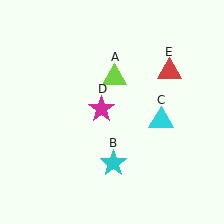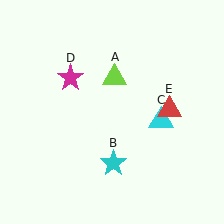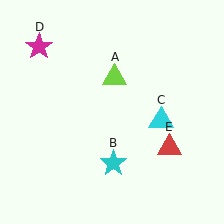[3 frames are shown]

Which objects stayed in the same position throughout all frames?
Lime triangle (object A) and cyan star (object B) and cyan triangle (object C) remained stationary.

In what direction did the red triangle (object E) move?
The red triangle (object E) moved down.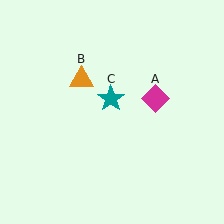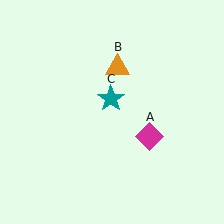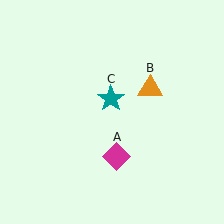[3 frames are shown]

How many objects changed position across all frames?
2 objects changed position: magenta diamond (object A), orange triangle (object B).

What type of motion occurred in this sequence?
The magenta diamond (object A), orange triangle (object B) rotated clockwise around the center of the scene.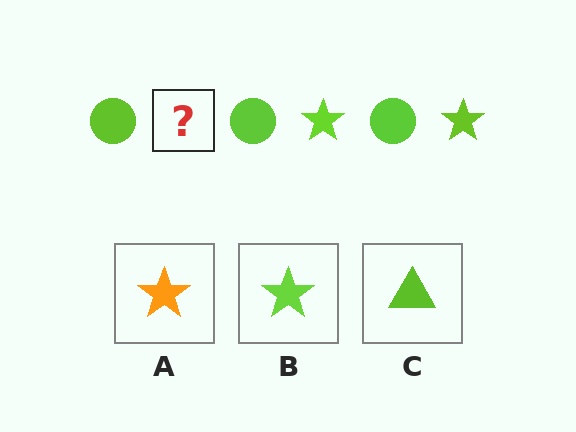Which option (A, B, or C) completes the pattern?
B.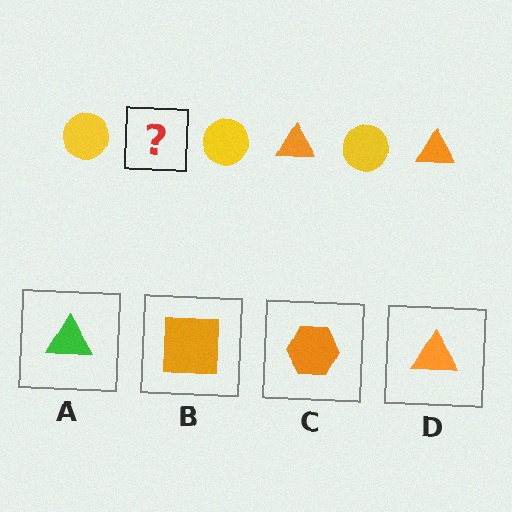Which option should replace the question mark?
Option D.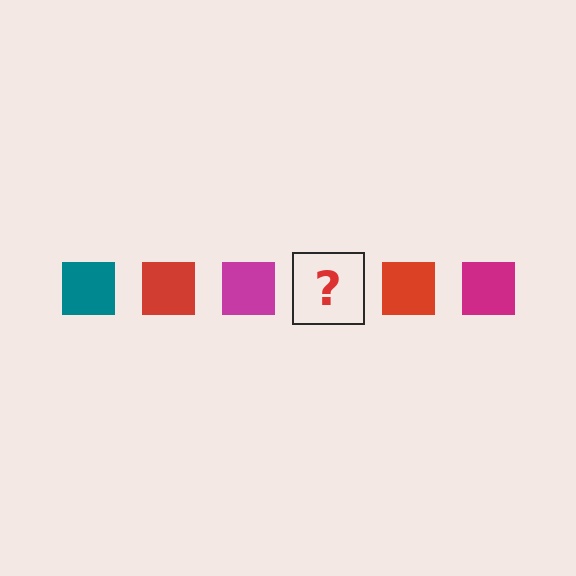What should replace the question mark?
The question mark should be replaced with a teal square.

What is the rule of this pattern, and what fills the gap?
The rule is that the pattern cycles through teal, red, magenta squares. The gap should be filled with a teal square.